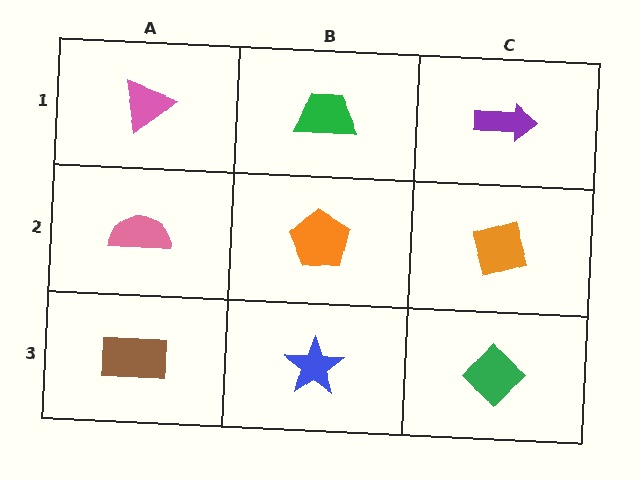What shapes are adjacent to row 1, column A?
A pink semicircle (row 2, column A), a green trapezoid (row 1, column B).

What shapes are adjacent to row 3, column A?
A pink semicircle (row 2, column A), a blue star (row 3, column B).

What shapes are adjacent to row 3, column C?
An orange diamond (row 2, column C), a blue star (row 3, column B).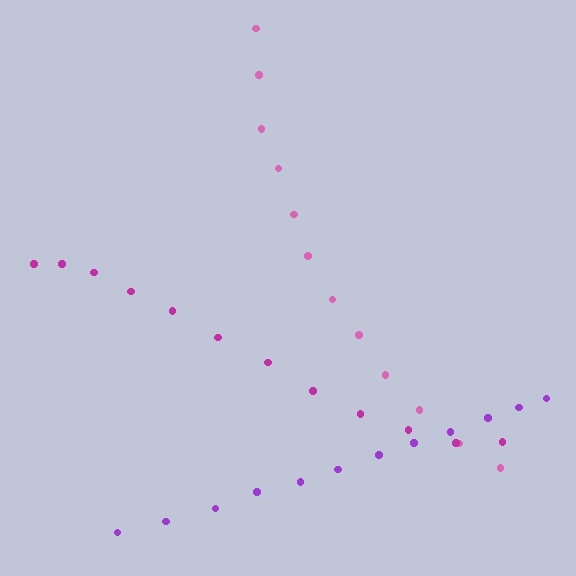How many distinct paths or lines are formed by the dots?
There are 3 distinct paths.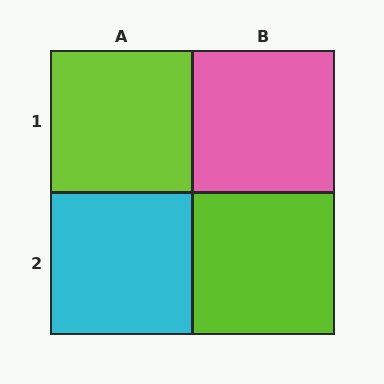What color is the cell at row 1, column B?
Pink.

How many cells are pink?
1 cell is pink.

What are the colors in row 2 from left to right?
Cyan, lime.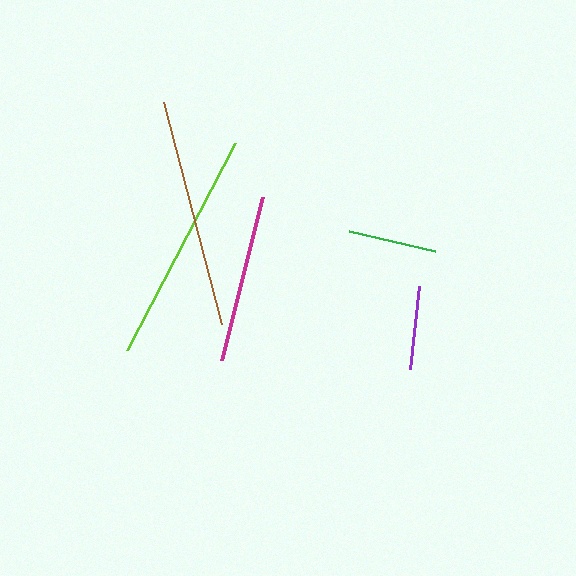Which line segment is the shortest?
The purple line is the shortest at approximately 84 pixels.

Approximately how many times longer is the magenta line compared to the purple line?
The magenta line is approximately 2.0 times the length of the purple line.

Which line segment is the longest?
The lime line is the longest at approximately 234 pixels.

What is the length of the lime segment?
The lime segment is approximately 234 pixels long.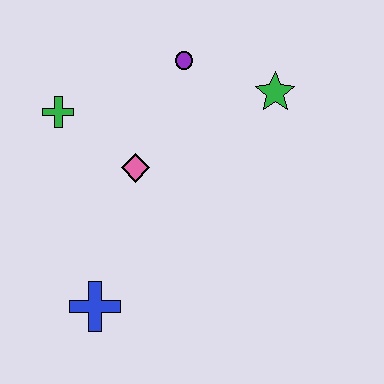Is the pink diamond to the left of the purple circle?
Yes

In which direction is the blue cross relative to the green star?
The blue cross is below the green star.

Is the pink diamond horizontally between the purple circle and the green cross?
Yes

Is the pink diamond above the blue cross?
Yes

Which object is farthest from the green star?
The blue cross is farthest from the green star.